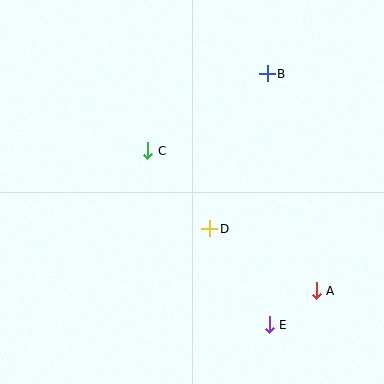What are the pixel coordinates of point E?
Point E is at (269, 325).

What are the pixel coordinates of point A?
Point A is at (316, 291).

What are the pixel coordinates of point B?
Point B is at (267, 74).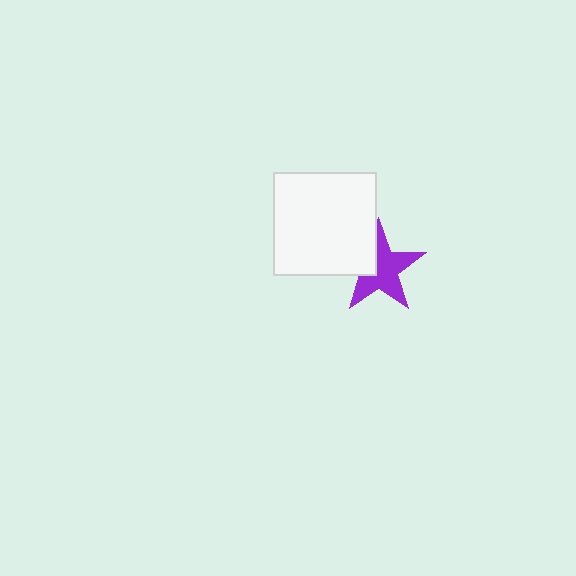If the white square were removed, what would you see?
You would see the complete purple star.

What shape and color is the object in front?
The object in front is a white square.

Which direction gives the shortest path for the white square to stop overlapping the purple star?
Moving toward the upper-left gives the shortest separation.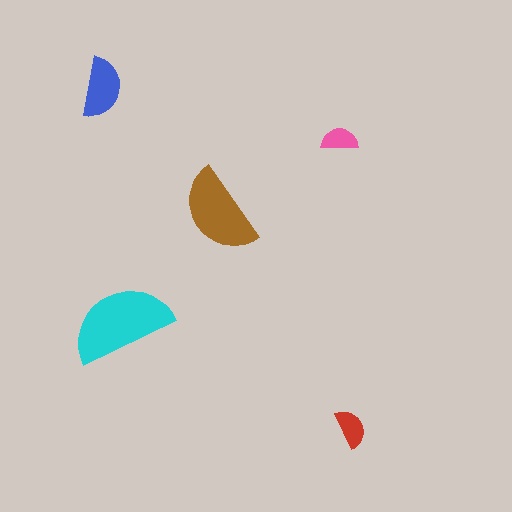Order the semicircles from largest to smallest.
the cyan one, the brown one, the blue one, the red one, the pink one.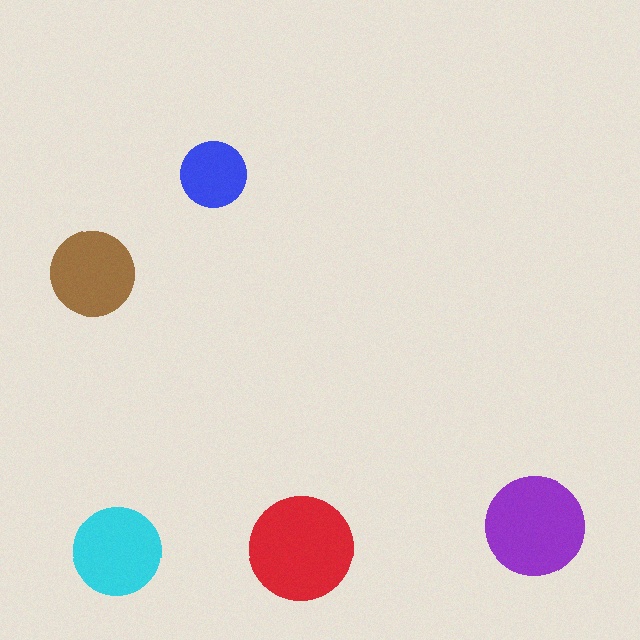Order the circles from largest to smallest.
the red one, the purple one, the cyan one, the brown one, the blue one.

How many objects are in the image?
There are 5 objects in the image.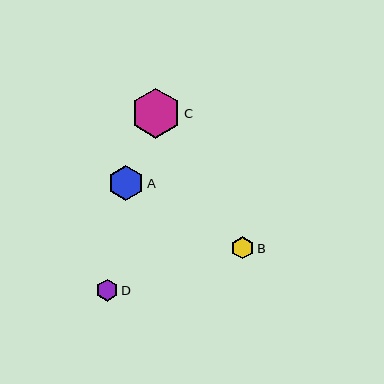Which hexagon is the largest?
Hexagon C is the largest with a size of approximately 50 pixels.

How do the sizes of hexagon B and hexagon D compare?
Hexagon B and hexagon D are approximately the same size.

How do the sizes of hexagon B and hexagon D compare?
Hexagon B and hexagon D are approximately the same size.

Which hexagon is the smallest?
Hexagon D is the smallest with a size of approximately 22 pixels.